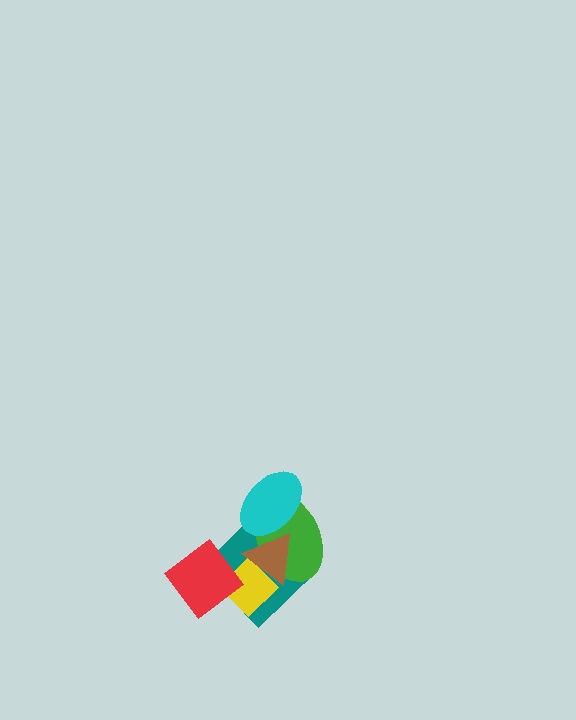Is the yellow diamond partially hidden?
Yes, it is partially covered by another shape.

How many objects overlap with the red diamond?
2 objects overlap with the red diamond.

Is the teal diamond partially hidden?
Yes, it is partially covered by another shape.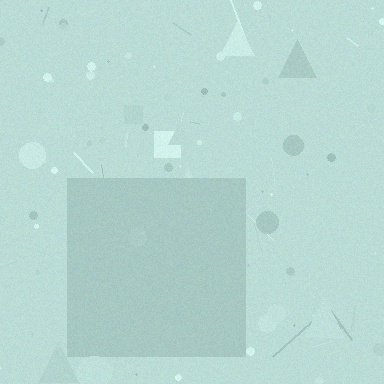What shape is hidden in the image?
A square is hidden in the image.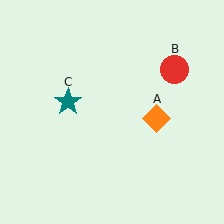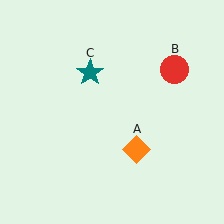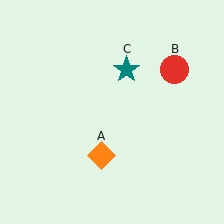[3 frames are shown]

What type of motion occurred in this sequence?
The orange diamond (object A), teal star (object C) rotated clockwise around the center of the scene.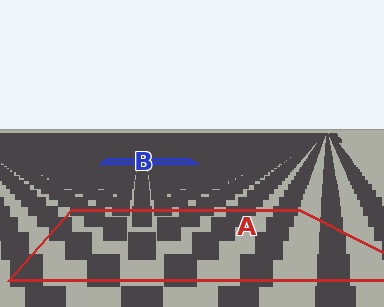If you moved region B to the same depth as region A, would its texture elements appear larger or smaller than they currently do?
They would appear larger. At a closer depth, the same texture elements are projected at a bigger on-screen size.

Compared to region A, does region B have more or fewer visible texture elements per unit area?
Region B has more texture elements per unit area — they are packed more densely because it is farther away.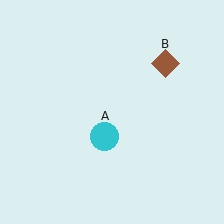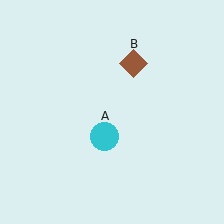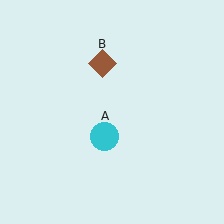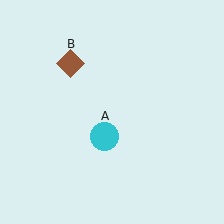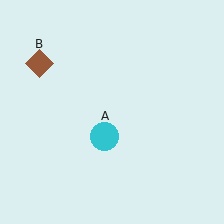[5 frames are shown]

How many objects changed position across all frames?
1 object changed position: brown diamond (object B).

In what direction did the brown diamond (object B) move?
The brown diamond (object B) moved left.